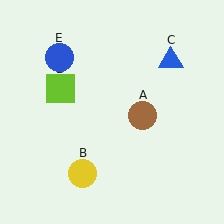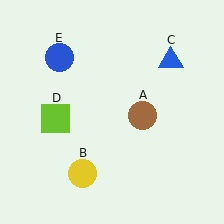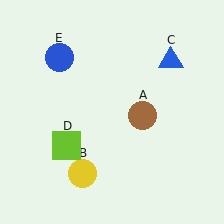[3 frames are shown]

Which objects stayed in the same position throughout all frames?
Brown circle (object A) and yellow circle (object B) and blue triangle (object C) and blue circle (object E) remained stationary.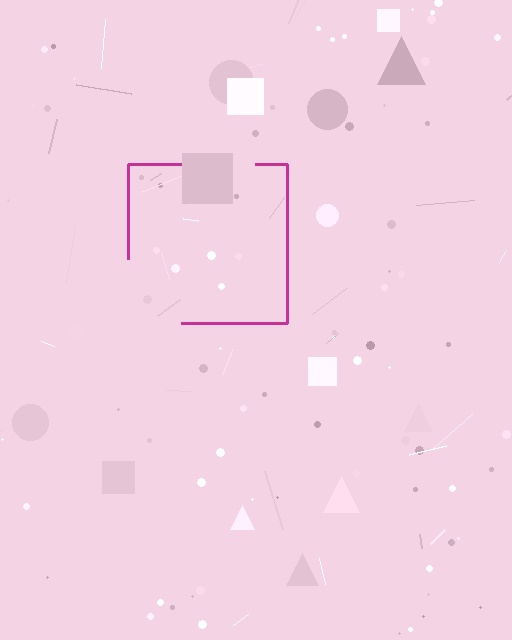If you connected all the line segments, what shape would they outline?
They would outline a square.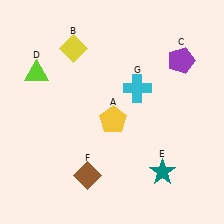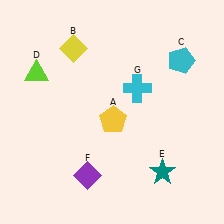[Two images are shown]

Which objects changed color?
C changed from purple to cyan. F changed from brown to purple.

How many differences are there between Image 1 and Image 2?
There are 2 differences between the two images.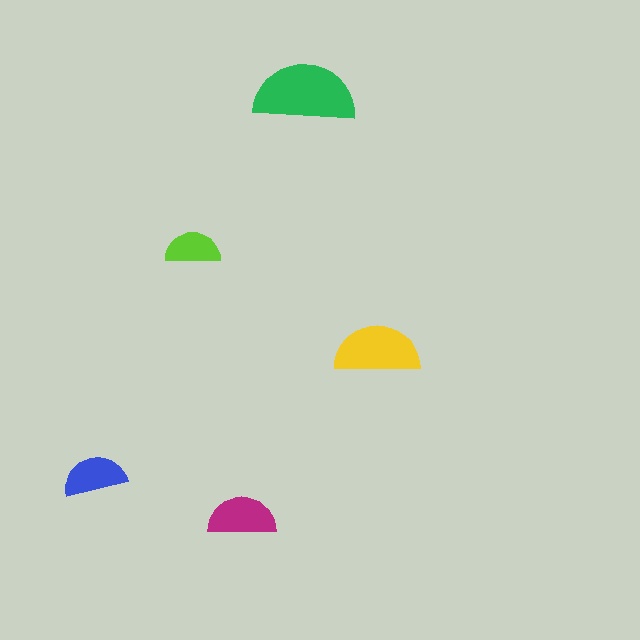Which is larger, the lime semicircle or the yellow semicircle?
The yellow one.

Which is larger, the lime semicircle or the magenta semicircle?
The magenta one.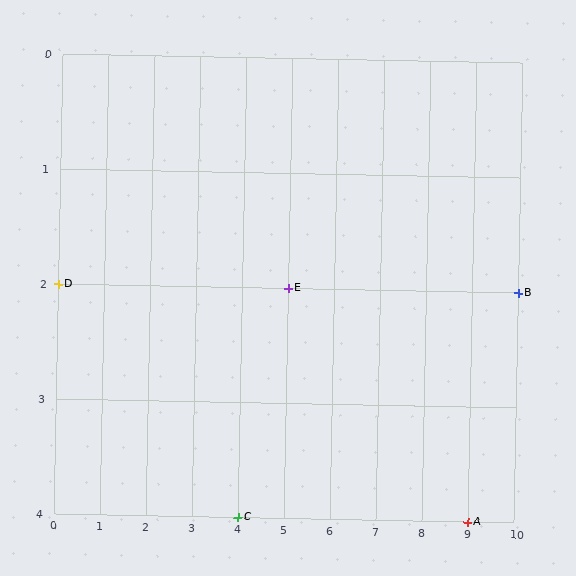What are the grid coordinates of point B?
Point B is at grid coordinates (10, 2).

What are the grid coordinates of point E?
Point E is at grid coordinates (5, 2).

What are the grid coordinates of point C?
Point C is at grid coordinates (4, 4).